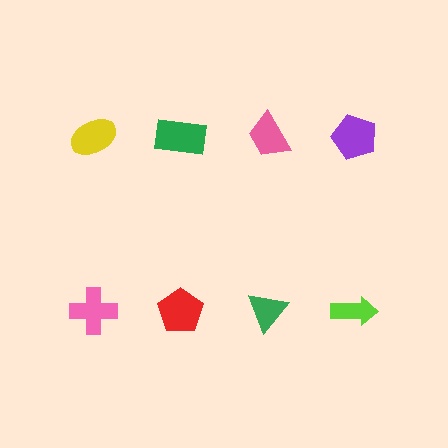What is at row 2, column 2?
A red pentagon.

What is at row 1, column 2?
A green rectangle.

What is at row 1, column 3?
A pink trapezoid.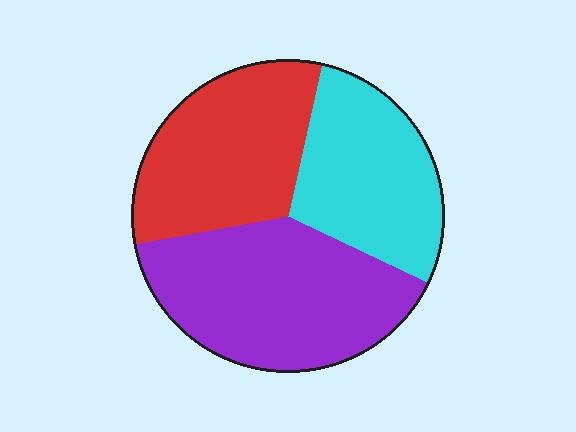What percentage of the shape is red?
Red takes up between a quarter and a half of the shape.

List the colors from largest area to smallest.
From largest to smallest: purple, red, cyan.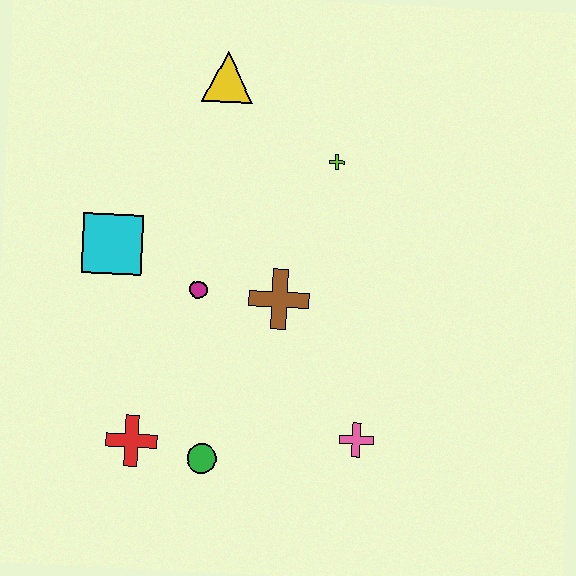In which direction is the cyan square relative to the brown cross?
The cyan square is to the left of the brown cross.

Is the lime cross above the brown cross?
Yes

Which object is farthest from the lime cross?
The red cross is farthest from the lime cross.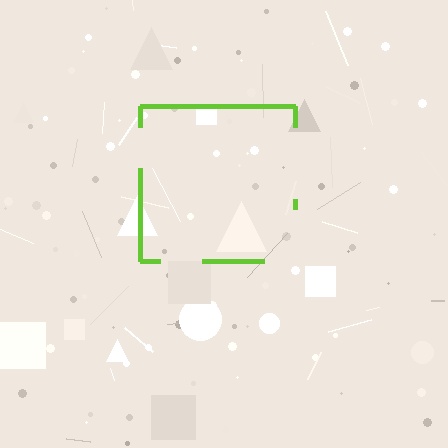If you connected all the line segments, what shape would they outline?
They would outline a square.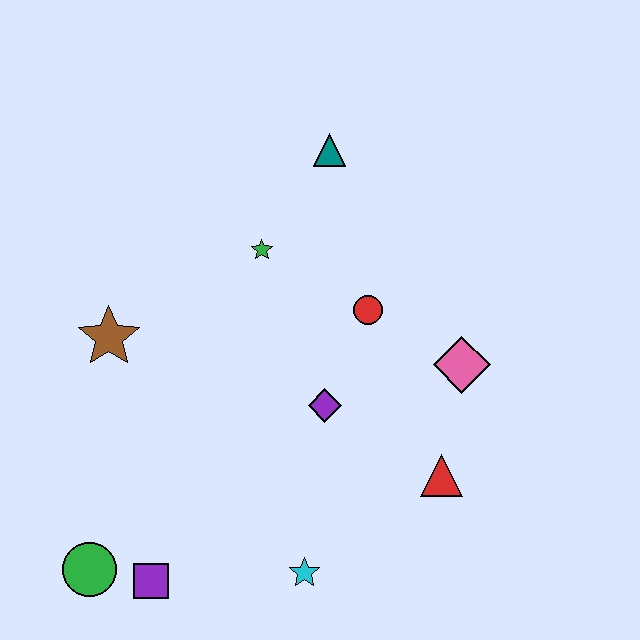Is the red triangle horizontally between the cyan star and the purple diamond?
No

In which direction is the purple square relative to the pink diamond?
The purple square is to the left of the pink diamond.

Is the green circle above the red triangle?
No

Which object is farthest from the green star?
The green circle is farthest from the green star.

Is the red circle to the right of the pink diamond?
No